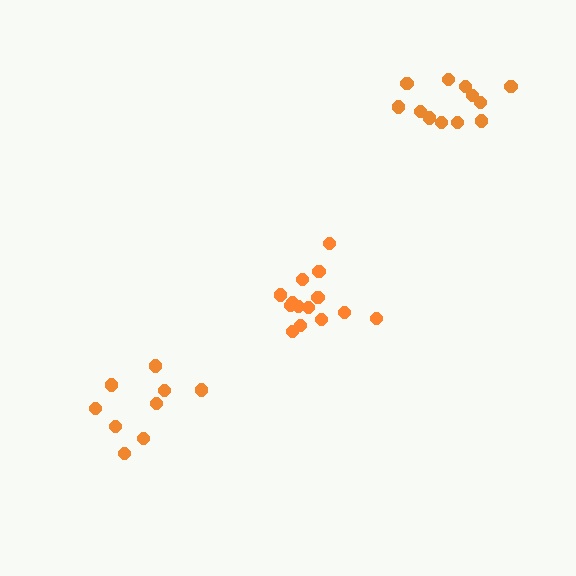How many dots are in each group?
Group 1: 12 dots, Group 2: 9 dots, Group 3: 14 dots (35 total).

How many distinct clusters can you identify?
There are 3 distinct clusters.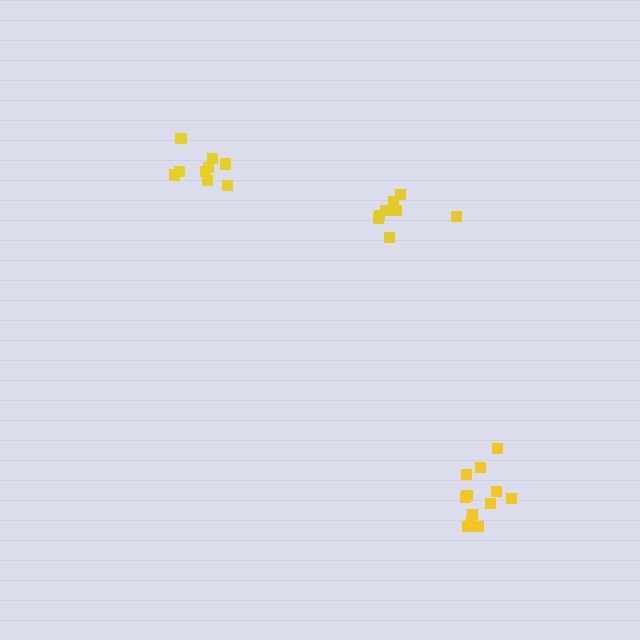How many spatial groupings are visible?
There are 3 spatial groupings.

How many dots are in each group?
Group 1: 9 dots, Group 2: 8 dots, Group 3: 12 dots (29 total).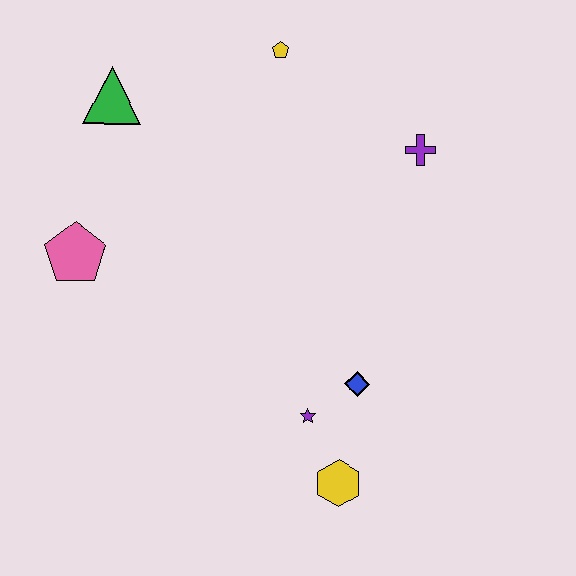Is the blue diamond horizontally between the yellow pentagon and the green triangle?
No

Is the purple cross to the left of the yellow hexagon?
No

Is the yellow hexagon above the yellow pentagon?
No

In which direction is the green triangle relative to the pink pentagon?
The green triangle is above the pink pentagon.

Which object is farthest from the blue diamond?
The green triangle is farthest from the blue diamond.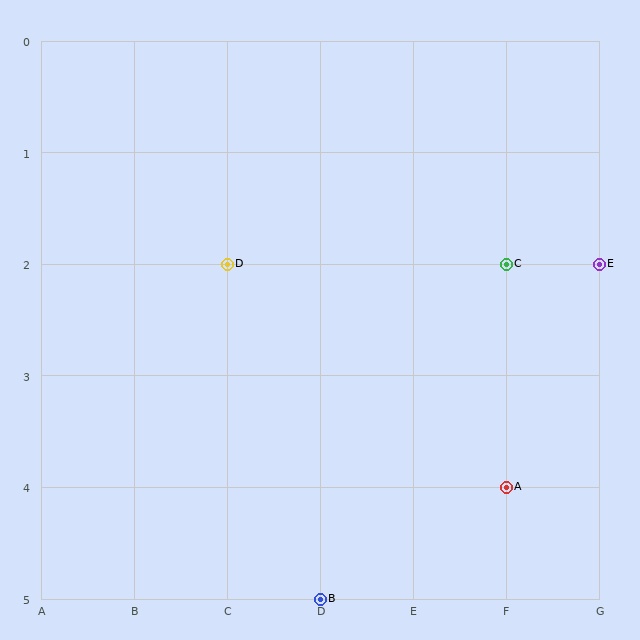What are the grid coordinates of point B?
Point B is at grid coordinates (D, 5).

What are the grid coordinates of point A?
Point A is at grid coordinates (F, 4).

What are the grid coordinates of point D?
Point D is at grid coordinates (C, 2).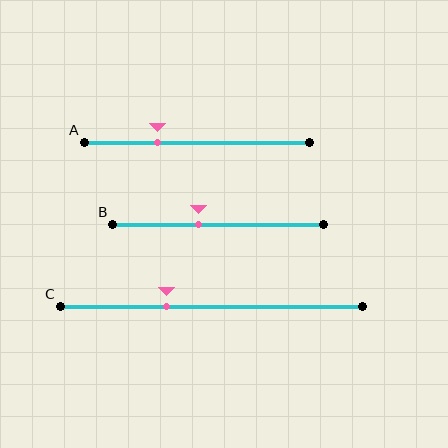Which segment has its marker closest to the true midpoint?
Segment B has its marker closest to the true midpoint.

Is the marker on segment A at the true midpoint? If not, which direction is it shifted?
No, the marker on segment A is shifted to the left by about 17% of the segment length.